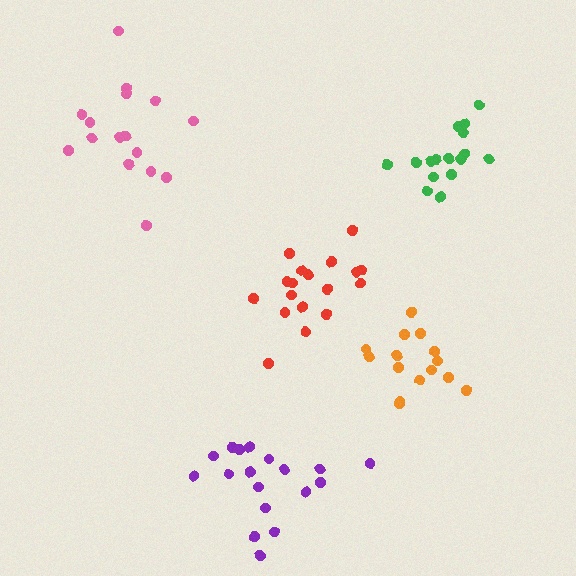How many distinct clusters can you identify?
There are 5 distinct clusters.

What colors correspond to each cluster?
The clusters are colored: purple, green, orange, pink, red.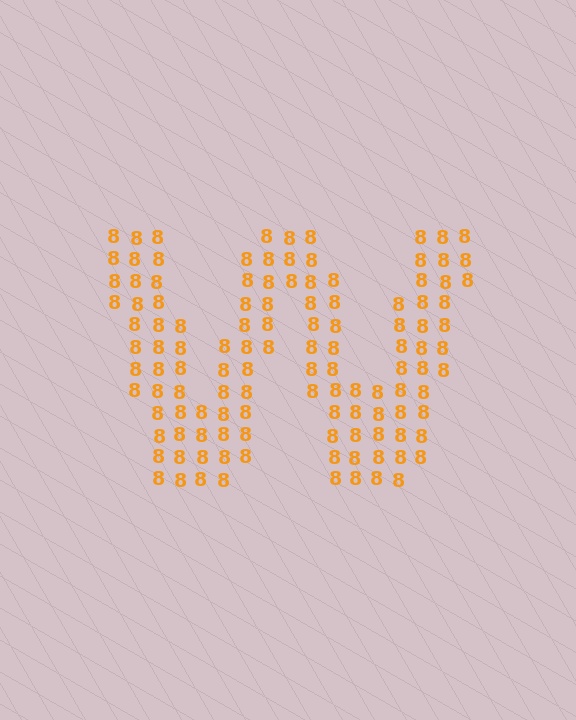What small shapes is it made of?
It is made of small digit 8's.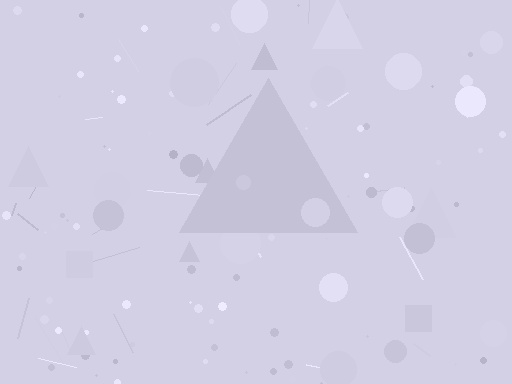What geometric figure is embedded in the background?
A triangle is embedded in the background.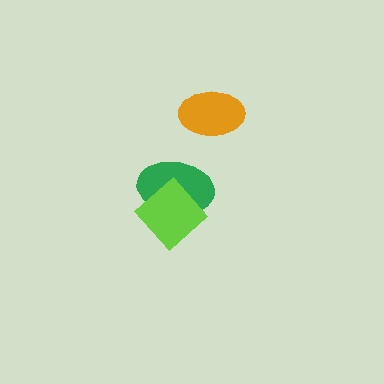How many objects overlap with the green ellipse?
1 object overlaps with the green ellipse.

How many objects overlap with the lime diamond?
1 object overlaps with the lime diamond.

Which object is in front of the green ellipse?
The lime diamond is in front of the green ellipse.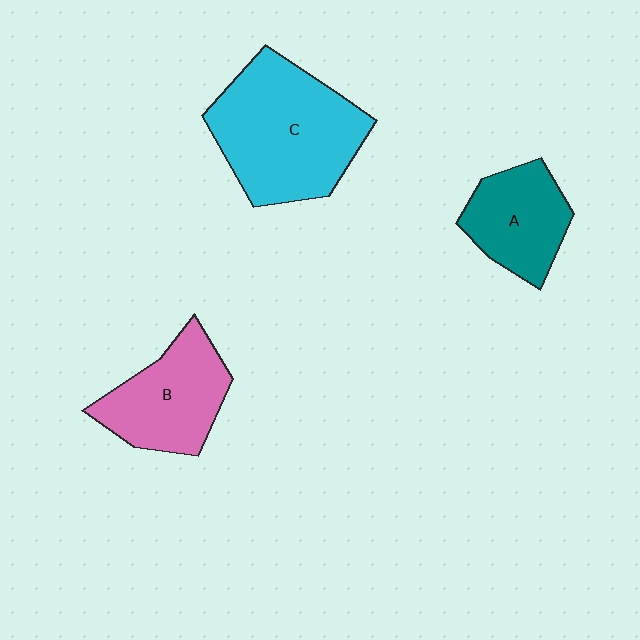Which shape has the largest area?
Shape C (cyan).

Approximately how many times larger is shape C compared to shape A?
Approximately 1.8 times.